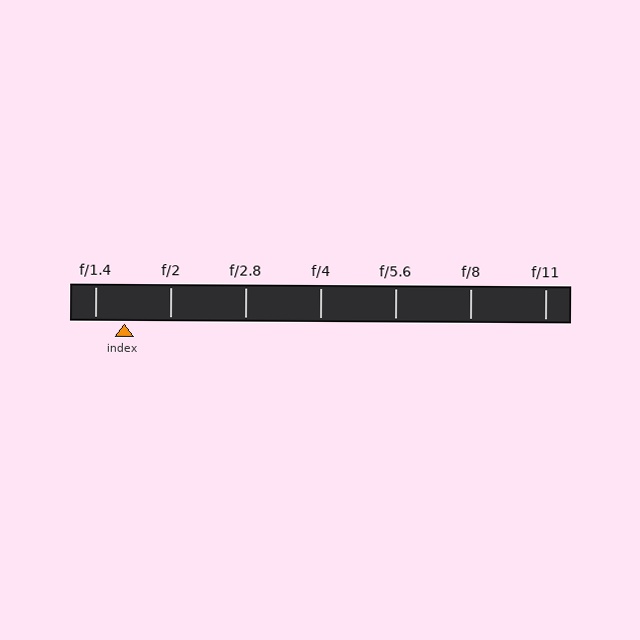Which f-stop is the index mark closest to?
The index mark is closest to f/1.4.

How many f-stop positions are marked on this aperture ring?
There are 7 f-stop positions marked.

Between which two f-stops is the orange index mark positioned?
The index mark is between f/1.4 and f/2.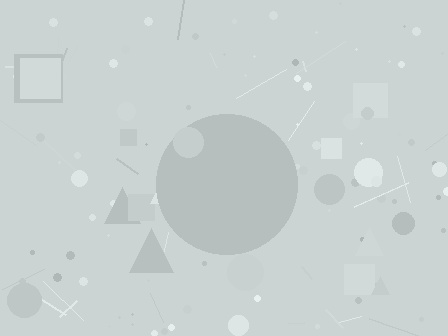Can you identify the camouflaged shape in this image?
The camouflaged shape is a circle.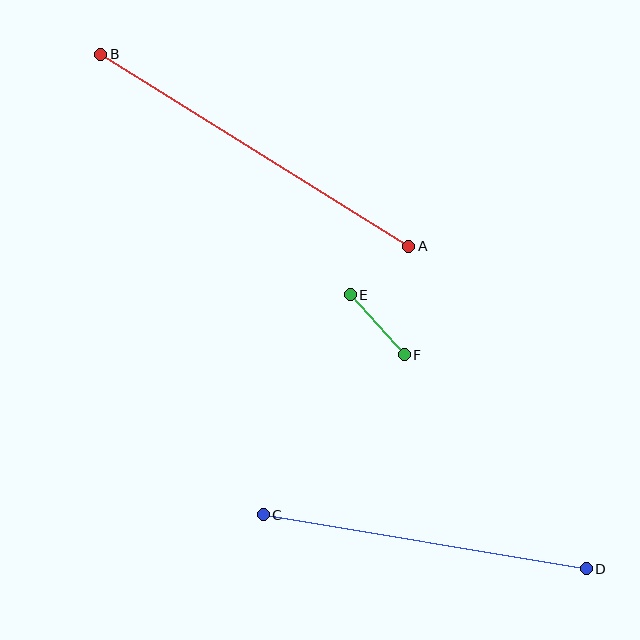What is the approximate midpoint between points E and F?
The midpoint is at approximately (377, 325) pixels.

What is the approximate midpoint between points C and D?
The midpoint is at approximately (425, 542) pixels.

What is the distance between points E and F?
The distance is approximately 81 pixels.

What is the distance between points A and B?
The distance is approximately 363 pixels.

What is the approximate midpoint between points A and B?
The midpoint is at approximately (255, 150) pixels.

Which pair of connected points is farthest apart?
Points A and B are farthest apart.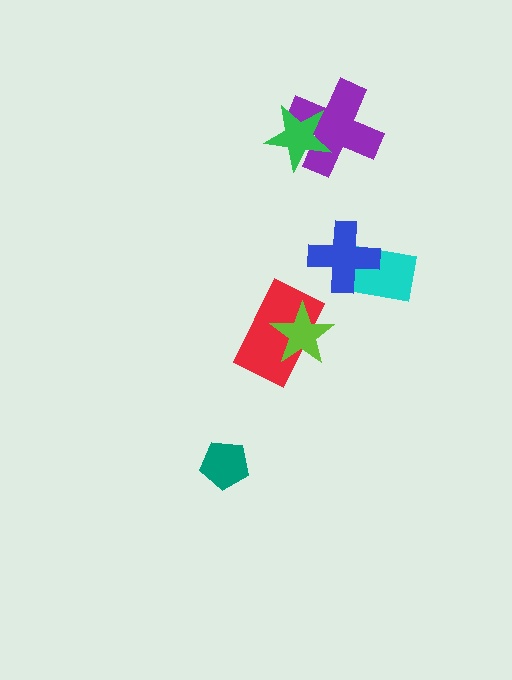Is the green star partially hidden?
No, no other shape covers it.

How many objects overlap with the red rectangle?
1 object overlaps with the red rectangle.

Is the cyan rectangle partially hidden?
Yes, it is partially covered by another shape.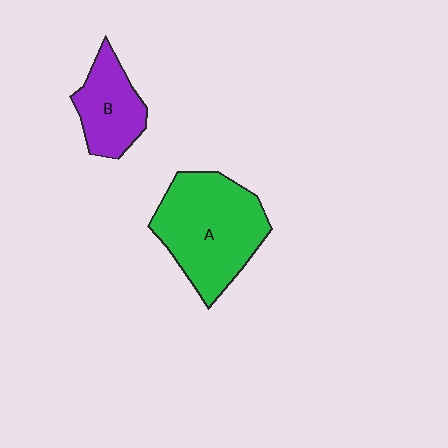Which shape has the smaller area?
Shape B (purple).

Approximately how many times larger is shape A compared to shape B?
Approximately 1.9 times.